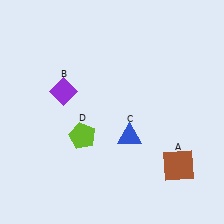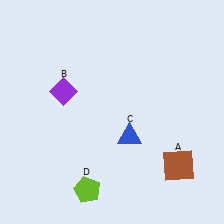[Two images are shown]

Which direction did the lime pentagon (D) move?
The lime pentagon (D) moved down.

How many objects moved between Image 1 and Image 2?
1 object moved between the two images.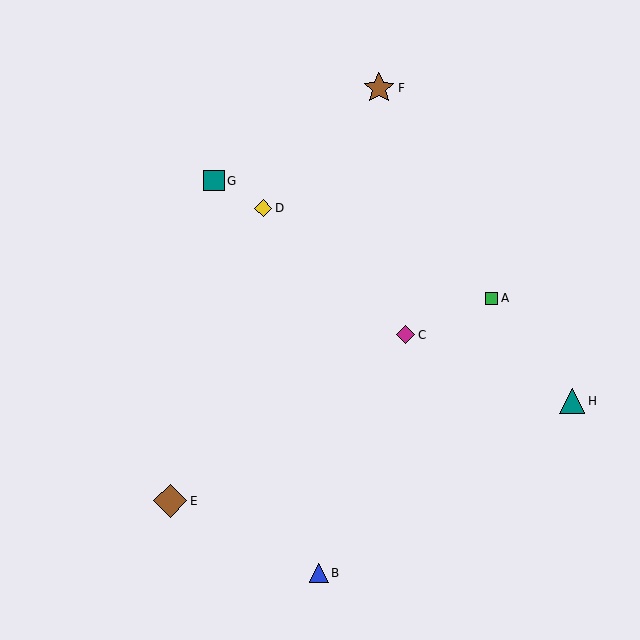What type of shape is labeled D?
Shape D is a yellow diamond.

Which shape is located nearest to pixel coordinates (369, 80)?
The brown star (labeled F) at (379, 88) is nearest to that location.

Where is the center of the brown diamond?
The center of the brown diamond is at (170, 501).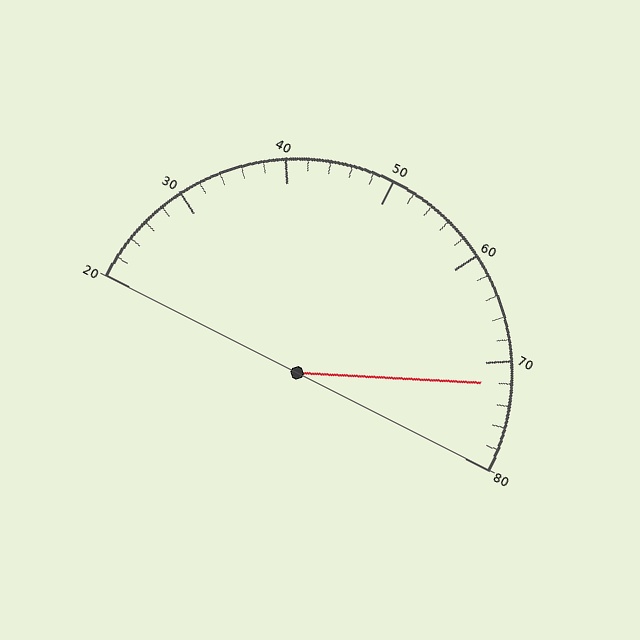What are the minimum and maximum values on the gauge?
The gauge ranges from 20 to 80.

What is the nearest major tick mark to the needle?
The nearest major tick mark is 70.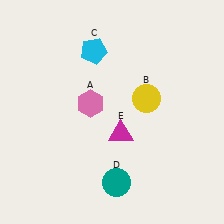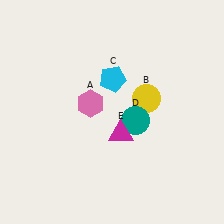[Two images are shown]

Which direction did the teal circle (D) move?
The teal circle (D) moved up.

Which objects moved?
The objects that moved are: the cyan pentagon (C), the teal circle (D).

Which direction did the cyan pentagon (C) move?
The cyan pentagon (C) moved down.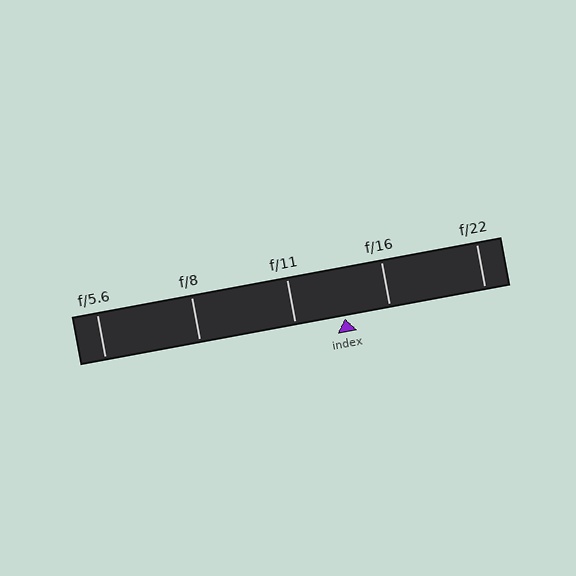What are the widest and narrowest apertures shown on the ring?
The widest aperture shown is f/5.6 and the narrowest is f/22.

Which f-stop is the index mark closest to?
The index mark is closest to f/16.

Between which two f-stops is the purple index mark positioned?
The index mark is between f/11 and f/16.